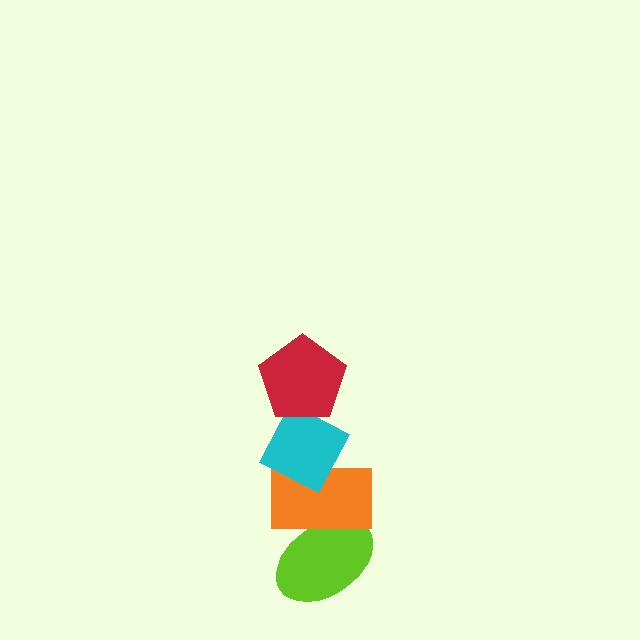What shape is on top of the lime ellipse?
The orange rectangle is on top of the lime ellipse.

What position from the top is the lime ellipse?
The lime ellipse is 4th from the top.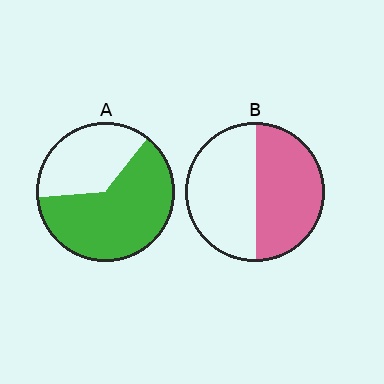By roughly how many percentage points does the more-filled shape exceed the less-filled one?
By roughly 15 percentage points (A over B).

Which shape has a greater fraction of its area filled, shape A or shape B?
Shape A.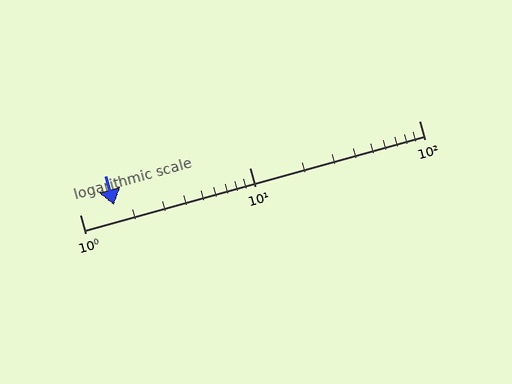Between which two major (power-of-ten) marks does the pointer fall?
The pointer is between 1 and 10.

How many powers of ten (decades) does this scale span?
The scale spans 2 decades, from 1 to 100.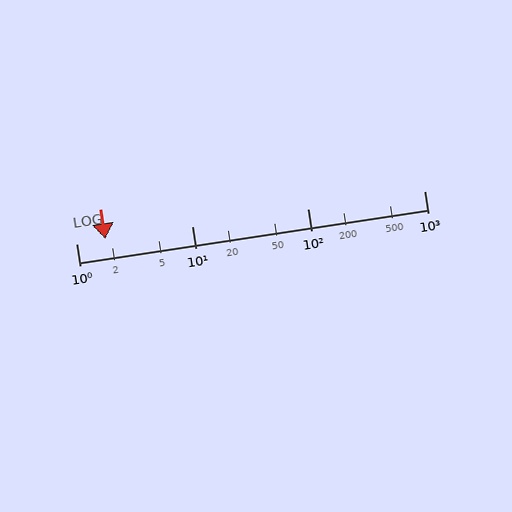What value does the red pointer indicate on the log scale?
The pointer indicates approximately 1.8.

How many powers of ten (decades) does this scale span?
The scale spans 3 decades, from 1 to 1000.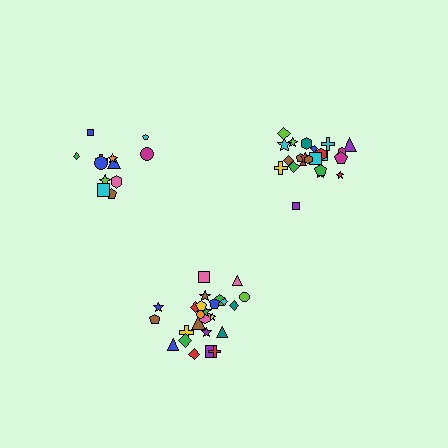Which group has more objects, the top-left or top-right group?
The top-right group.